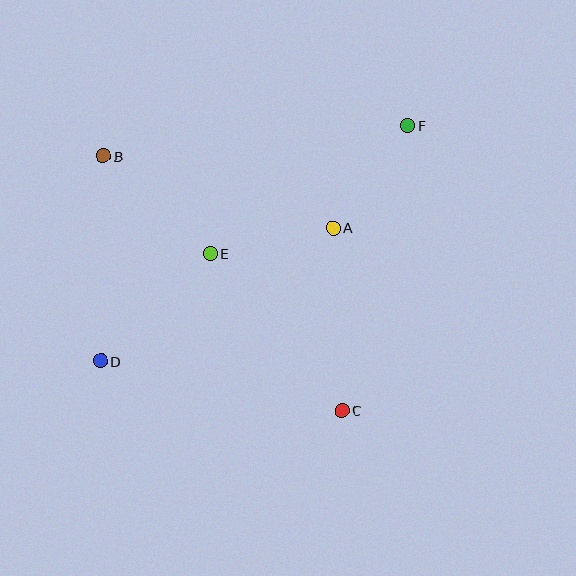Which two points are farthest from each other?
Points D and F are farthest from each other.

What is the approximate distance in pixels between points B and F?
The distance between B and F is approximately 306 pixels.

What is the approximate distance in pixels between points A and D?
The distance between A and D is approximately 268 pixels.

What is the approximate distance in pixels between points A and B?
The distance between A and B is approximately 241 pixels.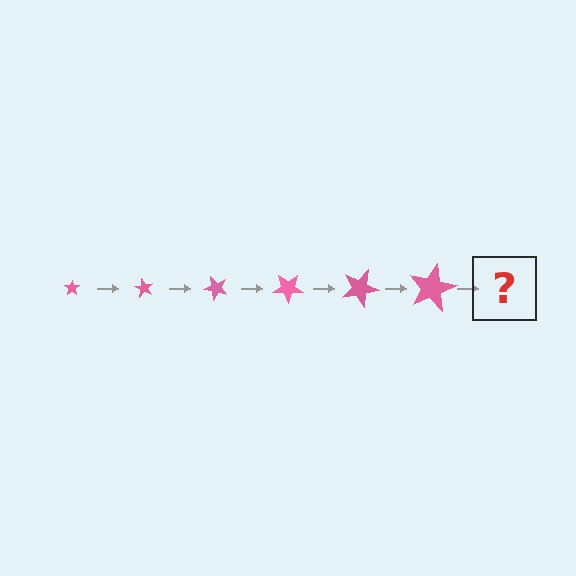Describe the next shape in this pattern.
It should be a star, larger than the previous one and rotated 360 degrees from the start.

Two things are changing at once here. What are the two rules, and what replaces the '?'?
The two rules are that the star grows larger each step and it rotates 60 degrees each step. The '?' should be a star, larger than the previous one and rotated 360 degrees from the start.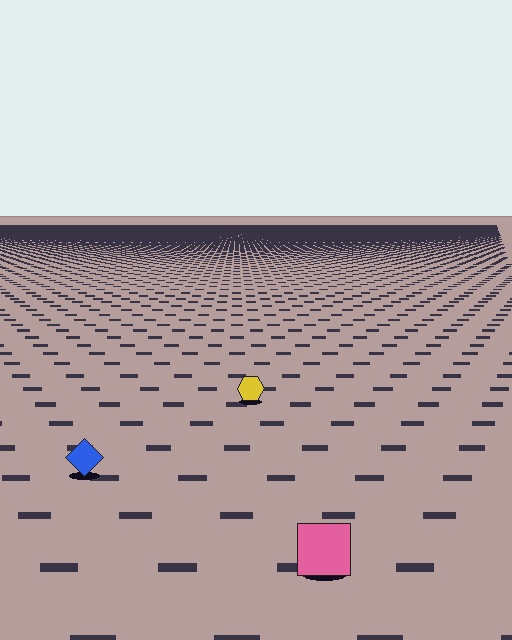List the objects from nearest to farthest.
From nearest to farthest: the pink square, the blue diamond, the yellow hexagon.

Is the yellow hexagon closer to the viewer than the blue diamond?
No. The blue diamond is closer — you can tell from the texture gradient: the ground texture is coarser near it.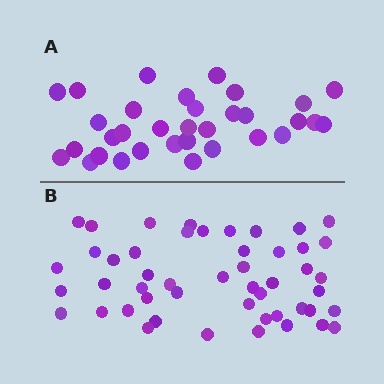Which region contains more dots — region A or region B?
Region B (the bottom region) has more dots.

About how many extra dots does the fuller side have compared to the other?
Region B has approximately 15 more dots than region A.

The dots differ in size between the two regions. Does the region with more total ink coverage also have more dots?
No. Region A has more total ink coverage because its dots are larger, but region B actually contains more individual dots. Total area can be misleading — the number of items is what matters here.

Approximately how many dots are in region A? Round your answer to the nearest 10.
About 30 dots. (The exact count is 33, which rounds to 30.)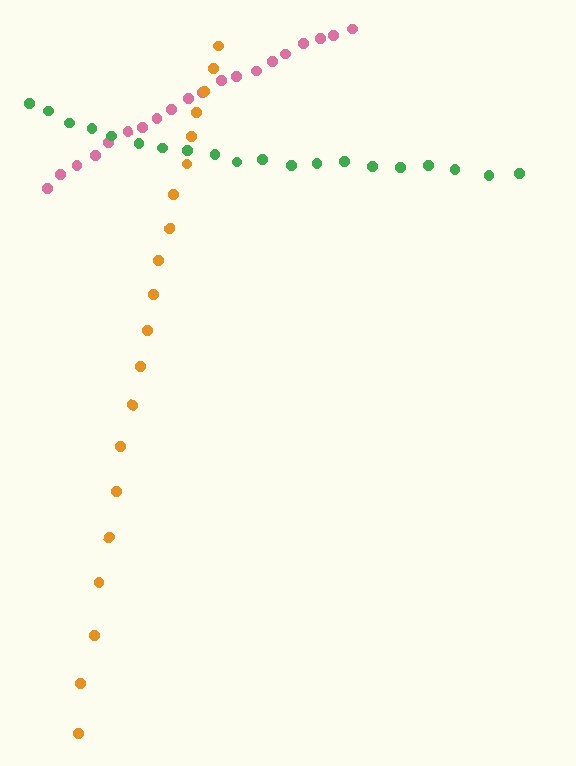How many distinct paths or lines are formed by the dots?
There are 3 distinct paths.